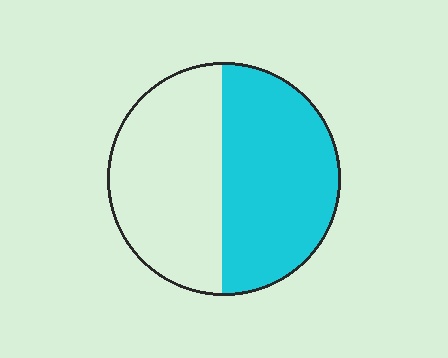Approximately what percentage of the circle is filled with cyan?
Approximately 50%.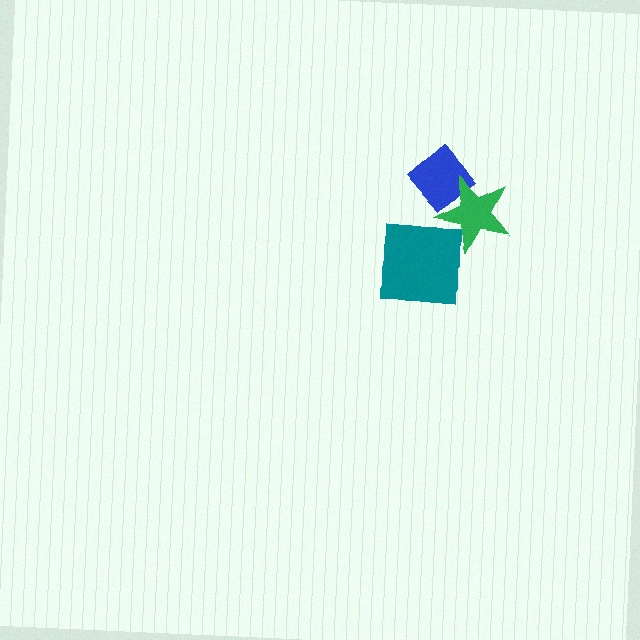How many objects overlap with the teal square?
0 objects overlap with the teal square.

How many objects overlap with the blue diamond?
1 object overlaps with the blue diamond.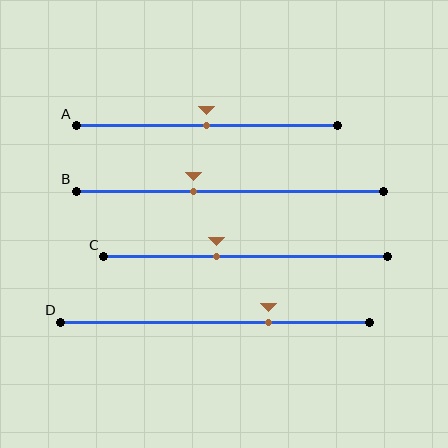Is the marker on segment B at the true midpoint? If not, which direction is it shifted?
No, the marker on segment B is shifted to the left by about 12% of the segment length.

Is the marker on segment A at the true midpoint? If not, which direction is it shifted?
Yes, the marker on segment A is at the true midpoint.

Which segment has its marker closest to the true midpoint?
Segment A has its marker closest to the true midpoint.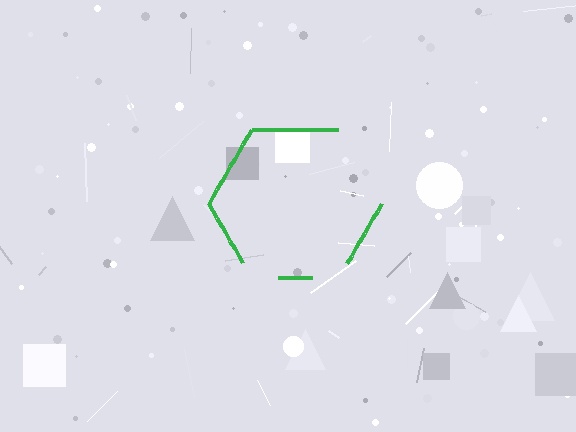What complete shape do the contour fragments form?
The contour fragments form a hexagon.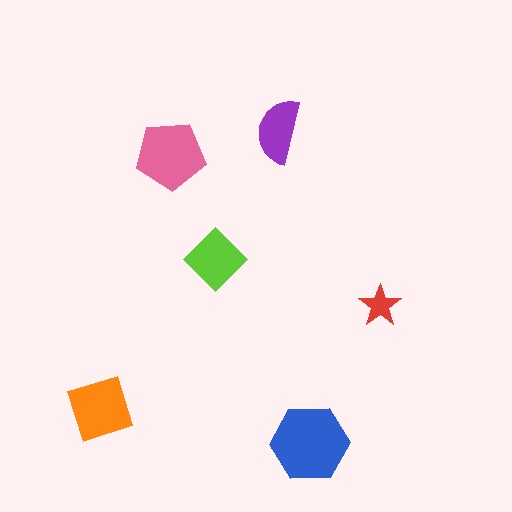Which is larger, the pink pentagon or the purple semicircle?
The pink pentagon.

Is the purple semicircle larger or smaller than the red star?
Larger.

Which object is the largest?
The blue hexagon.